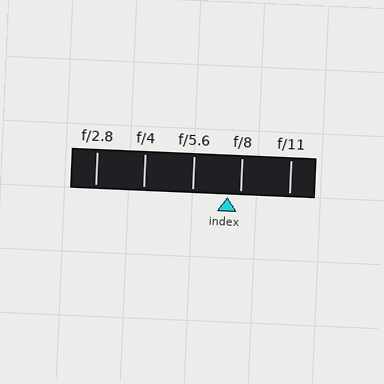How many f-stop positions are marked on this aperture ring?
There are 5 f-stop positions marked.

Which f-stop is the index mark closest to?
The index mark is closest to f/8.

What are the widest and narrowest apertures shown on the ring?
The widest aperture shown is f/2.8 and the narrowest is f/11.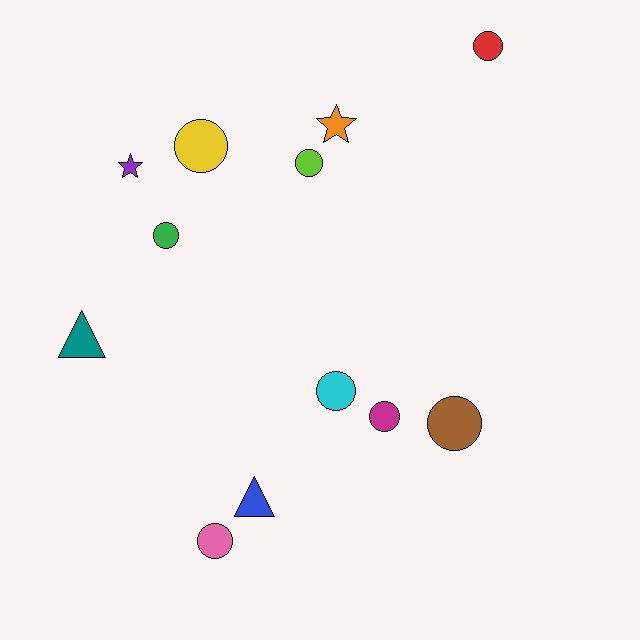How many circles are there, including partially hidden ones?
There are 8 circles.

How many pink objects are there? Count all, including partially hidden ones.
There is 1 pink object.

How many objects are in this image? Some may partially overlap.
There are 12 objects.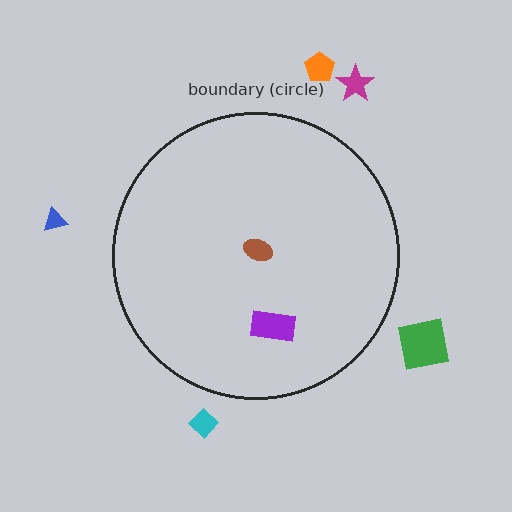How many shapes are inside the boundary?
2 inside, 5 outside.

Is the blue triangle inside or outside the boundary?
Outside.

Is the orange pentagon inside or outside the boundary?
Outside.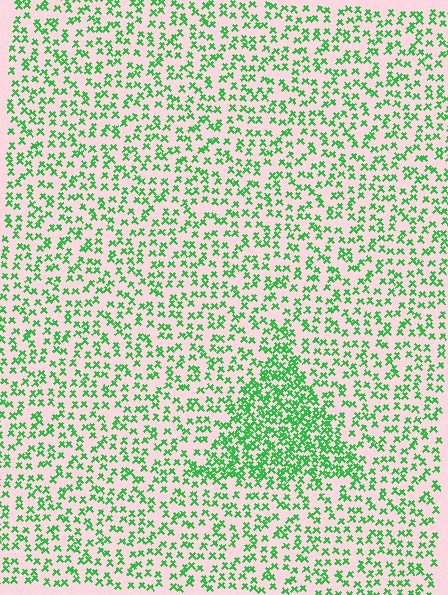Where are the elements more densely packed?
The elements are more densely packed inside the triangle boundary.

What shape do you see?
I see a triangle.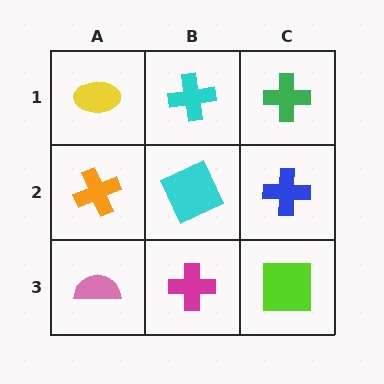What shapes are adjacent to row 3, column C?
A blue cross (row 2, column C), a magenta cross (row 3, column B).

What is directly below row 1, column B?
A cyan square.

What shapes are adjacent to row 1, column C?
A blue cross (row 2, column C), a cyan cross (row 1, column B).